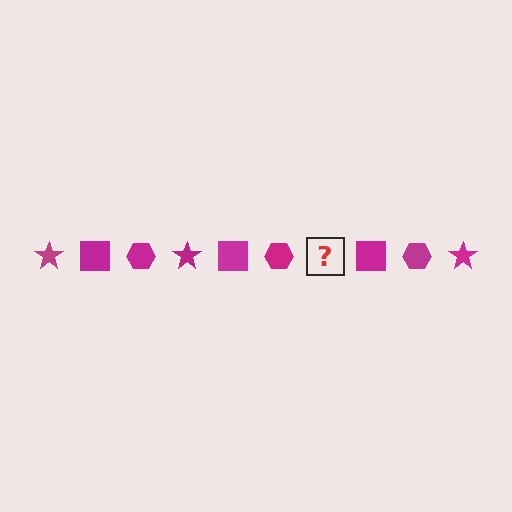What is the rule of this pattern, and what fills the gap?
The rule is that the pattern cycles through star, square, hexagon shapes in magenta. The gap should be filled with a magenta star.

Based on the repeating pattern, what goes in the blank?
The blank should be a magenta star.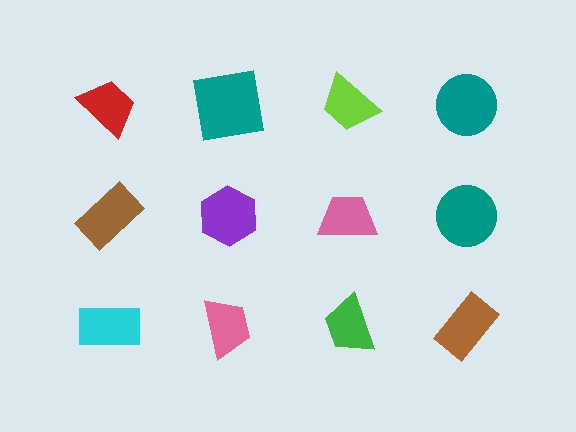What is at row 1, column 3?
A lime trapezoid.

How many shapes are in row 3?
4 shapes.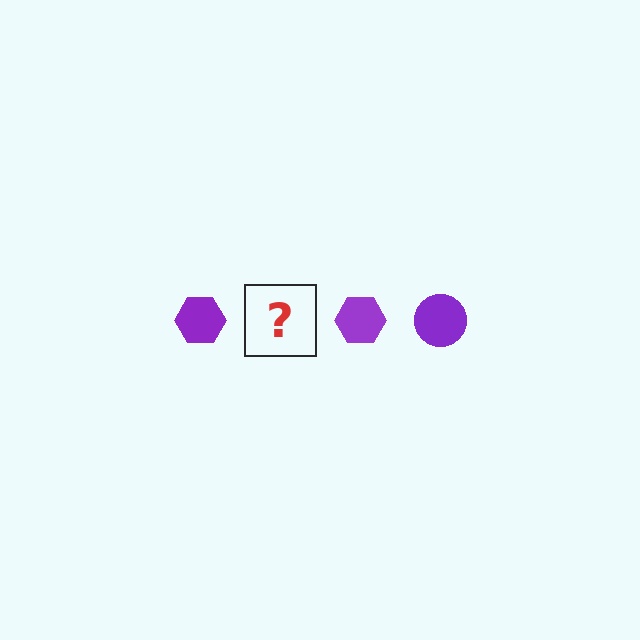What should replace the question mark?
The question mark should be replaced with a purple circle.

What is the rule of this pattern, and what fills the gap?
The rule is that the pattern cycles through hexagon, circle shapes in purple. The gap should be filled with a purple circle.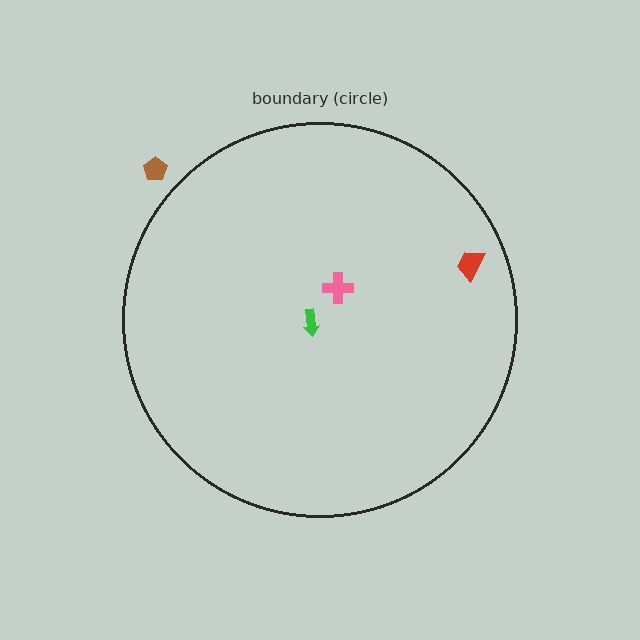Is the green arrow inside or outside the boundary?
Inside.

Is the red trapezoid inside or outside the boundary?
Inside.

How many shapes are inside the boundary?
3 inside, 1 outside.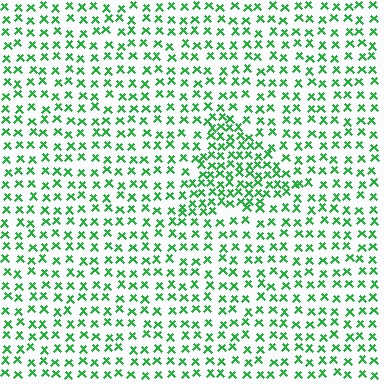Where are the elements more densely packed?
The elements are more densely packed inside the triangle boundary.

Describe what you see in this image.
The image contains small green elements arranged at two different densities. A triangle-shaped region is visible where the elements are more densely packed than the surrounding area.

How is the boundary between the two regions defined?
The boundary is defined by a change in element density (approximately 1.8x ratio). All elements are the same color, size, and shape.